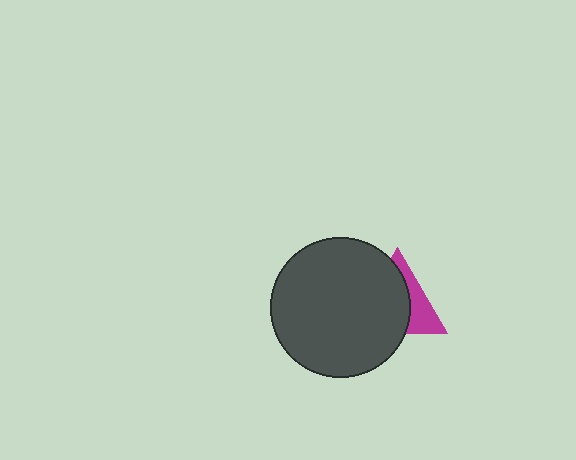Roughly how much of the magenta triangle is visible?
A small part of it is visible (roughly 36%).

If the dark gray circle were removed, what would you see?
You would see the complete magenta triangle.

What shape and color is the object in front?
The object in front is a dark gray circle.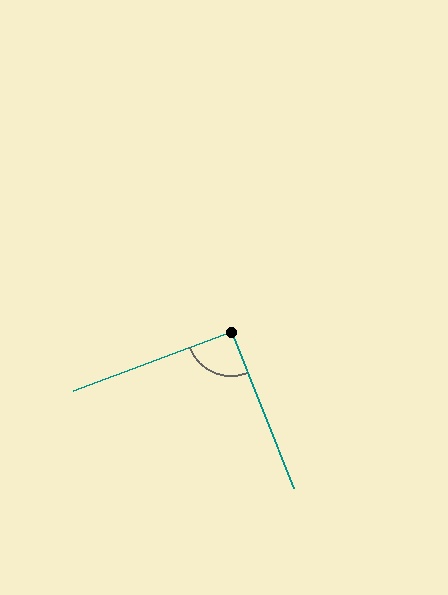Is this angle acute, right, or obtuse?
It is approximately a right angle.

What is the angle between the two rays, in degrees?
Approximately 91 degrees.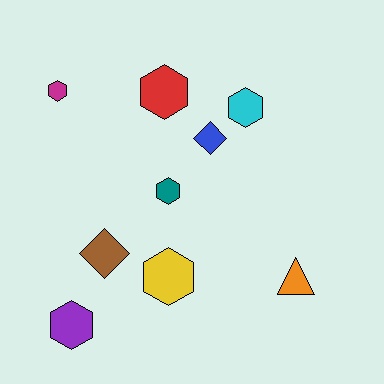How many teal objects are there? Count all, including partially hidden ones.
There is 1 teal object.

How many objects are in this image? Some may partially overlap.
There are 9 objects.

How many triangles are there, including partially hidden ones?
There is 1 triangle.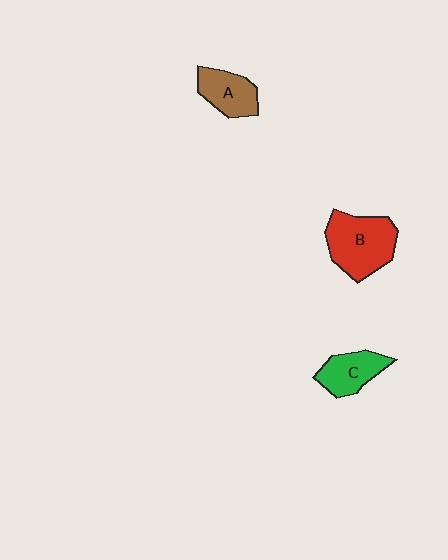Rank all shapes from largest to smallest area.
From largest to smallest: B (red), A (brown), C (green).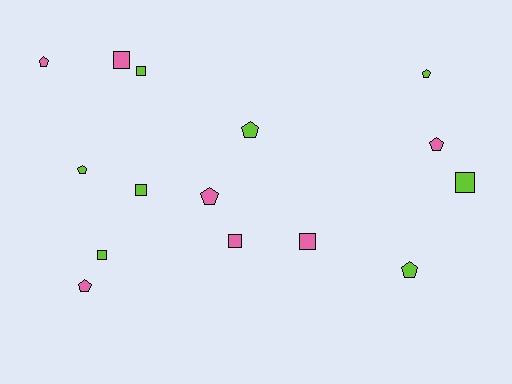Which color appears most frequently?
Lime, with 8 objects.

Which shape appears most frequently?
Pentagon, with 8 objects.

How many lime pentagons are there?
There are 4 lime pentagons.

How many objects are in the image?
There are 15 objects.